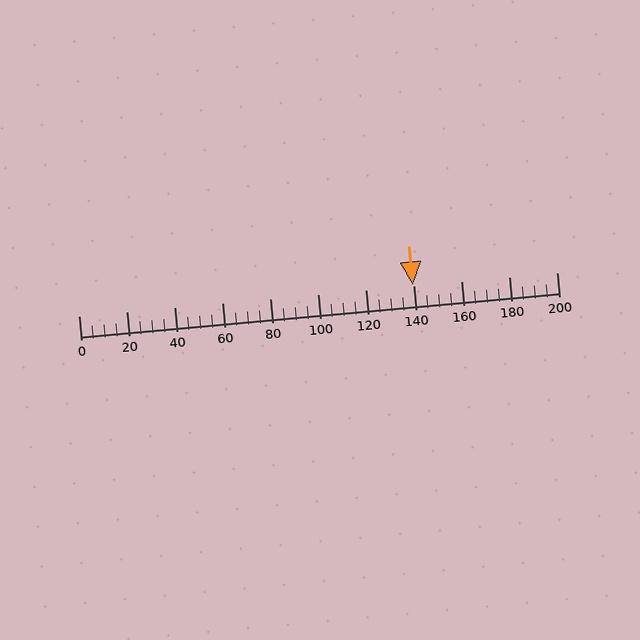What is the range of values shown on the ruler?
The ruler shows values from 0 to 200.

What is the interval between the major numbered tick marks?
The major tick marks are spaced 20 units apart.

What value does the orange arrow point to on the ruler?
The orange arrow points to approximately 140.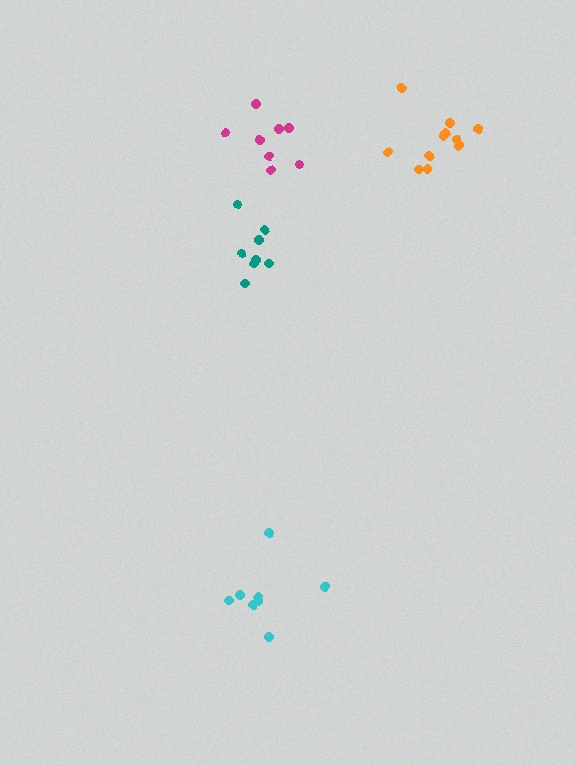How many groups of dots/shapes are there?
There are 4 groups.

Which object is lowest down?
The cyan cluster is bottommost.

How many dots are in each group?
Group 1: 8 dots, Group 2: 8 dots, Group 3: 8 dots, Group 4: 11 dots (35 total).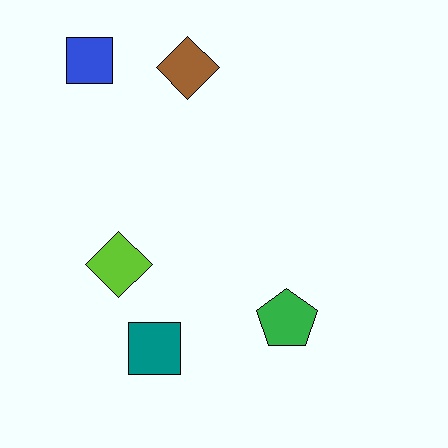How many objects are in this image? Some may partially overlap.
There are 5 objects.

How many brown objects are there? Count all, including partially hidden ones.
There is 1 brown object.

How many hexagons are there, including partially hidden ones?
There are no hexagons.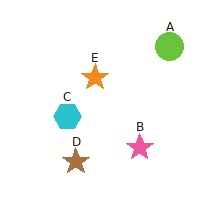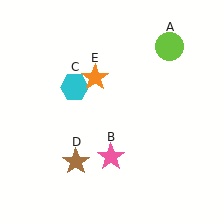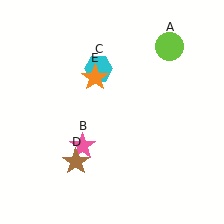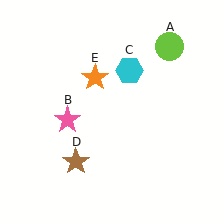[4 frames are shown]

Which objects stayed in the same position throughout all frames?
Lime circle (object A) and brown star (object D) and orange star (object E) remained stationary.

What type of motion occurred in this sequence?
The pink star (object B), cyan hexagon (object C) rotated clockwise around the center of the scene.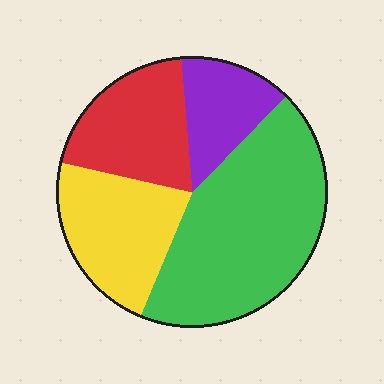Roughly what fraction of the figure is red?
Red covers roughly 20% of the figure.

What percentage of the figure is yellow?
Yellow covers around 20% of the figure.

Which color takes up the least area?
Purple, at roughly 15%.